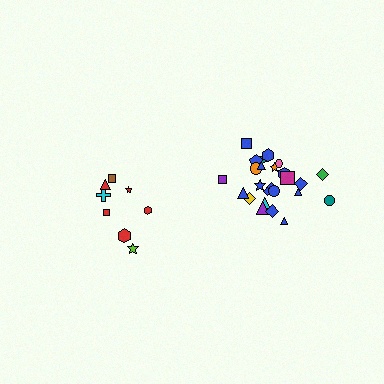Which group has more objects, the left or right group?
The right group.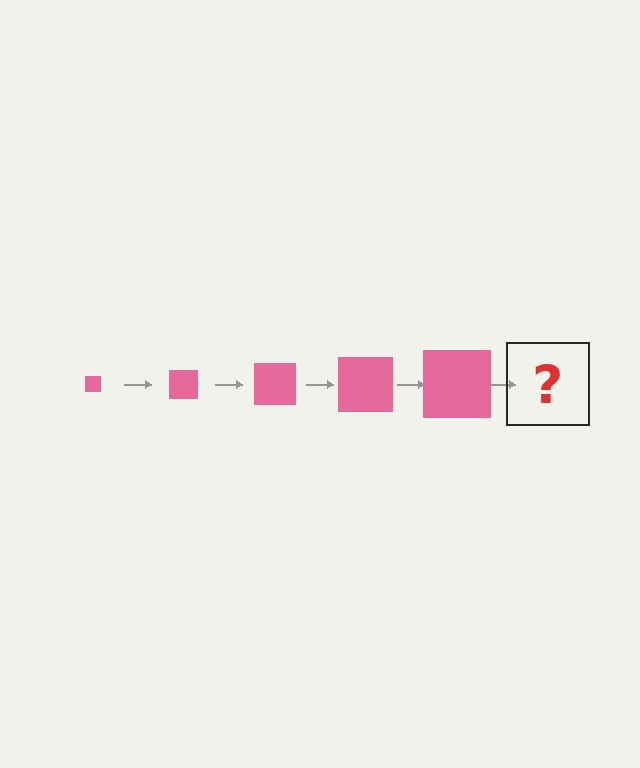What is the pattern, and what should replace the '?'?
The pattern is that the square gets progressively larger each step. The '?' should be a pink square, larger than the previous one.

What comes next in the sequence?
The next element should be a pink square, larger than the previous one.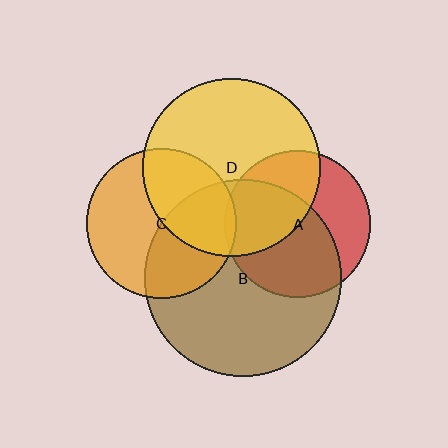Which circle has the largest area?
Circle B (brown).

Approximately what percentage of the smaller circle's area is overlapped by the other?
Approximately 60%.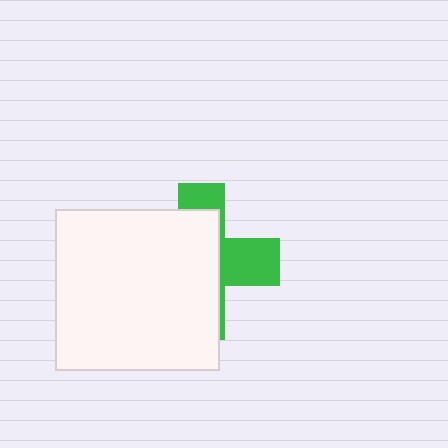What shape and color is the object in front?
The object in front is a white rectangle.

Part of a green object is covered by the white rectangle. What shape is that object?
It is a cross.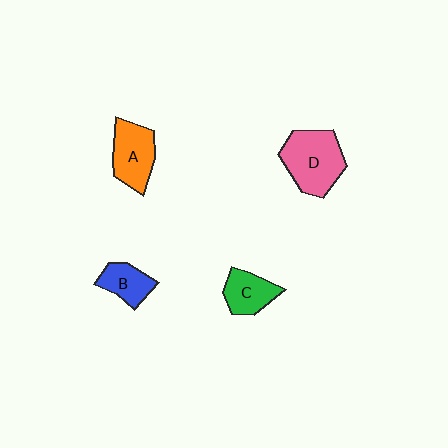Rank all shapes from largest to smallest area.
From largest to smallest: D (pink), A (orange), C (green), B (blue).